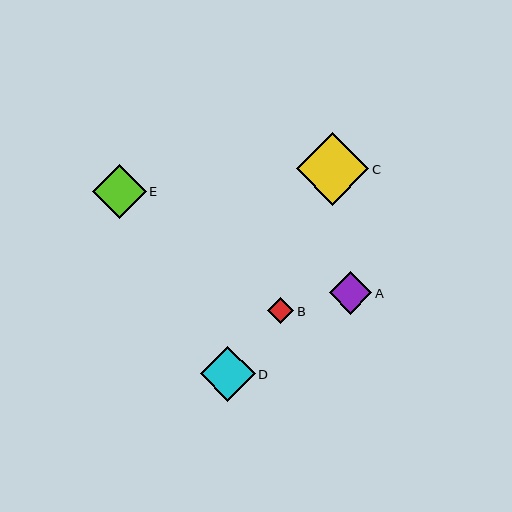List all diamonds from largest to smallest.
From largest to smallest: C, D, E, A, B.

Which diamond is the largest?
Diamond C is the largest with a size of approximately 72 pixels.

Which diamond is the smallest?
Diamond B is the smallest with a size of approximately 26 pixels.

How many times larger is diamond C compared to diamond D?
Diamond C is approximately 1.3 times the size of diamond D.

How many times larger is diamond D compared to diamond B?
Diamond D is approximately 2.1 times the size of diamond B.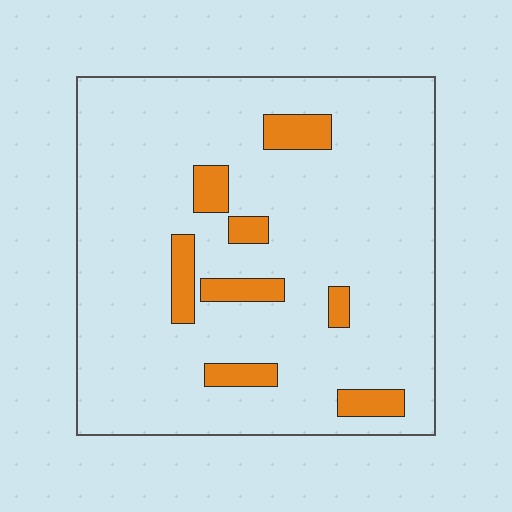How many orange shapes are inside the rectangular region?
8.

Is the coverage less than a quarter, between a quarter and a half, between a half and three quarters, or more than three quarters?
Less than a quarter.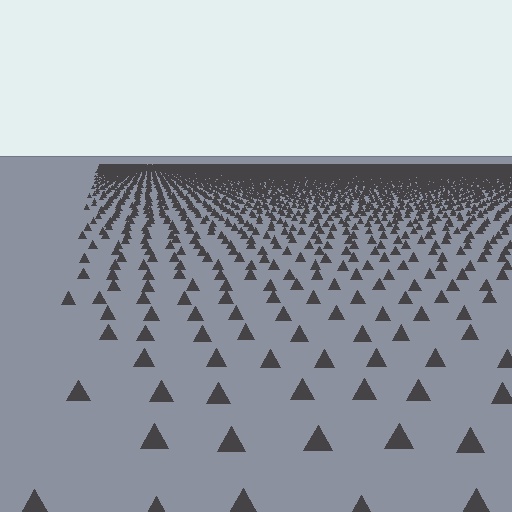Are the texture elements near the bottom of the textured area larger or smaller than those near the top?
Larger. Near the bottom, elements are closer to the viewer and appear at a bigger on-screen size.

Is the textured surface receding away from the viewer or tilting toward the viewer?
The surface is receding away from the viewer. Texture elements get smaller and denser toward the top.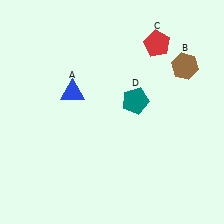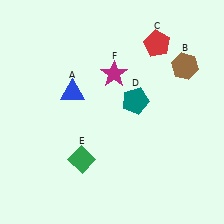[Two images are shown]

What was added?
A green diamond (E), a magenta star (F) were added in Image 2.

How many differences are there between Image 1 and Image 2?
There are 2 differences between the two images.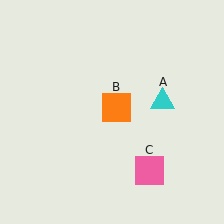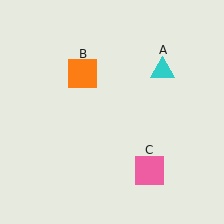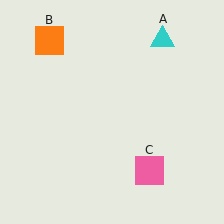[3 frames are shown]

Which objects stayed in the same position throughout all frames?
Pink square (object C) remained stationary.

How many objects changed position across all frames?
2 objects changed position: cyan triangle (object A), orange square (object B).